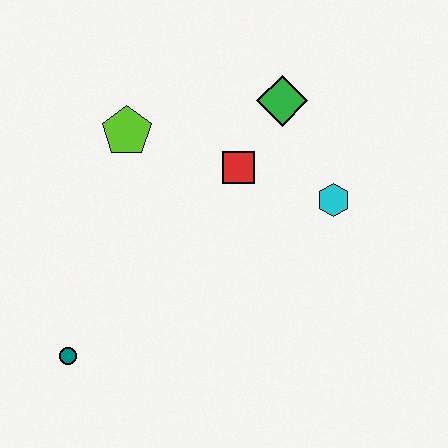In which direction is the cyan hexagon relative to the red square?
The cyan hexagon is to the right of the red square.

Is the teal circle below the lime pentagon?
Yes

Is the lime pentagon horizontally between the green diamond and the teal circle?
Yes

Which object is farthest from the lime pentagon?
The teal circle is farthest from the lime pentagon.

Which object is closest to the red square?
The green diamond is closest to the red square.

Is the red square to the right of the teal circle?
Yes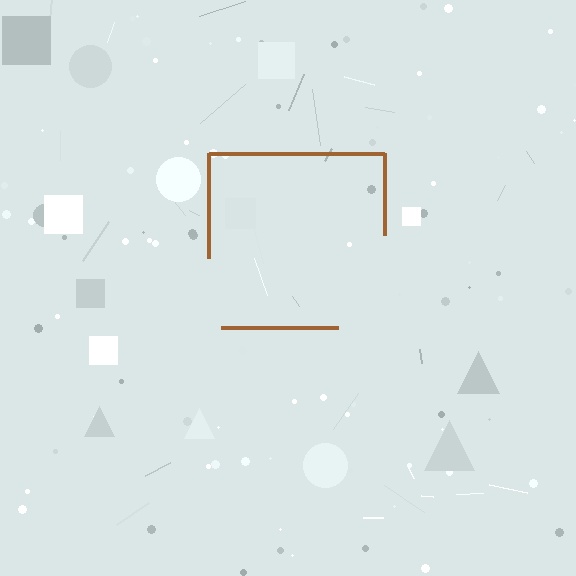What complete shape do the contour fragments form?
The contour fragments form a square.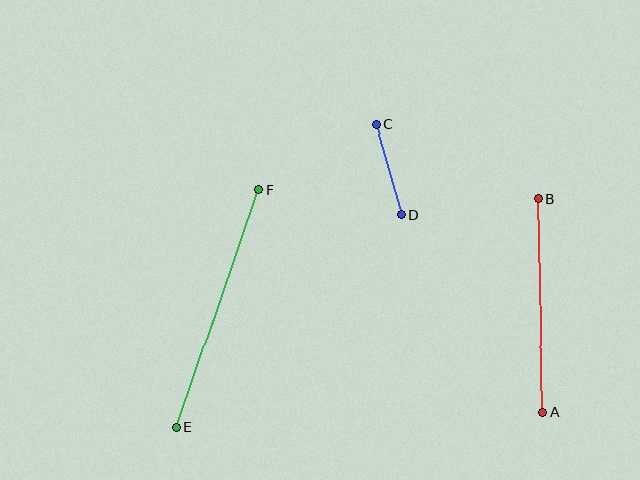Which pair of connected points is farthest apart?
Points E and F are farthest apart.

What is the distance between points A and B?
The distance is approximately 214 pixels.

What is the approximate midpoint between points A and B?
The midpoint is at approximately (541, 306) pixels.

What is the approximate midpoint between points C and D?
The midpoint is at approximately (389, 170) pixels.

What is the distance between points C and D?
The distance is approximately 94 pixels.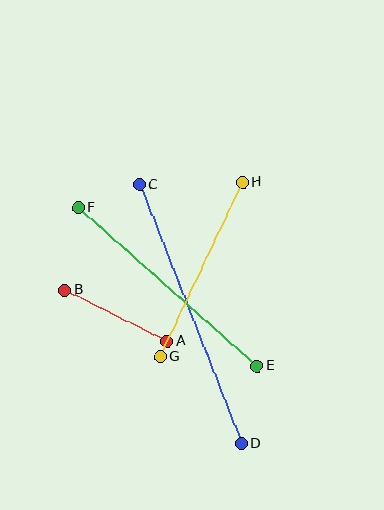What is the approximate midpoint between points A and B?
The midpoint is at approximately (116, 316) pixels.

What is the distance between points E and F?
The distance is approximately 238 pixels.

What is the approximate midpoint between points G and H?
The midpoint is at approximately (201, 269) pixels.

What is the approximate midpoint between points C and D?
The midpoint is at approximately (191, 314) pixels.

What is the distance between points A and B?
The distance is approximately 114 pixels.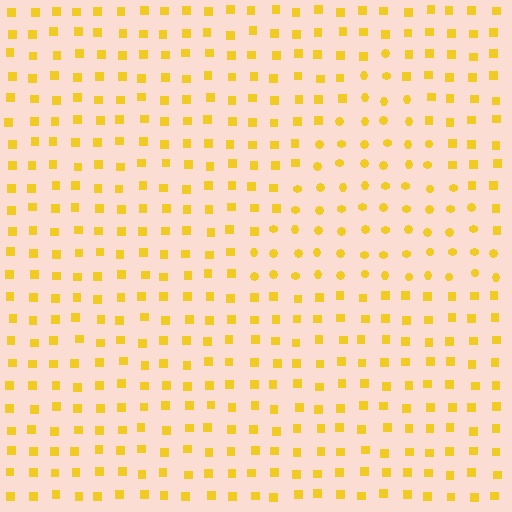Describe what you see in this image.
The image is filled with small yellow elements arranged in a uniform grid. A triangle-shaped region contains circles, while the surrounding area contains squares. The boundary is defined purely by the change in element shape.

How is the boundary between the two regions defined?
The boundary is defined by a change in element shape: circles inside vs. squares outside. All elements share the same color and spacing.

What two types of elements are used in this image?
The image uses circles inside the triangle region and squares outside it.